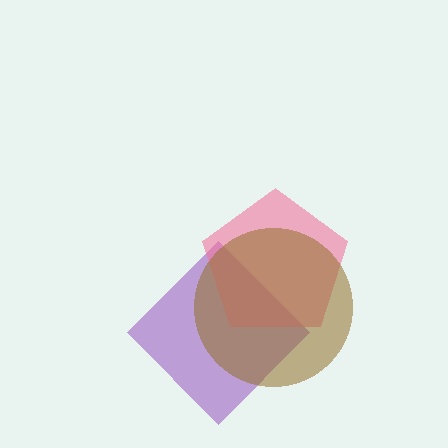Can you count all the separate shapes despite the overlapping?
Yes, there are 3 separate shapes.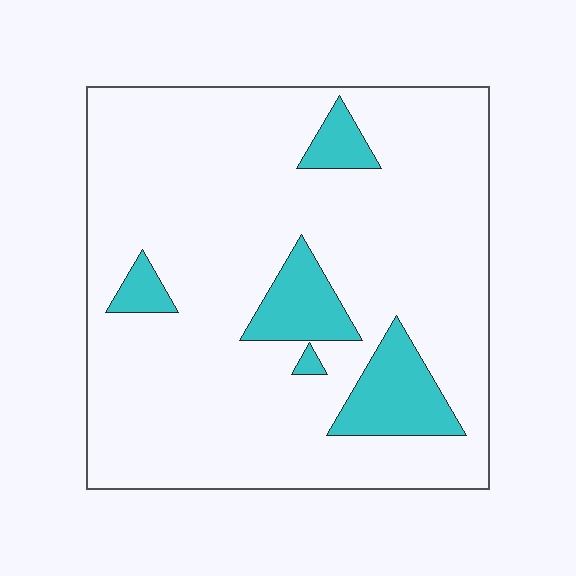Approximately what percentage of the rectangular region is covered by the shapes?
Approximately 15%.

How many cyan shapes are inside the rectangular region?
5.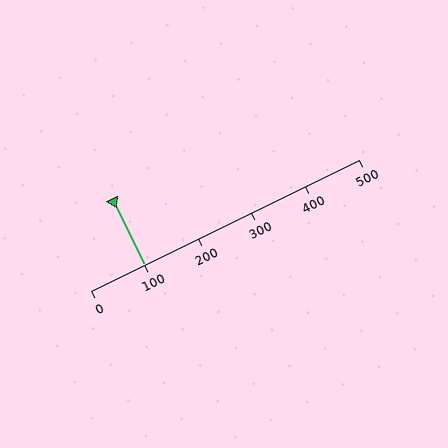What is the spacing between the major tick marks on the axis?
The major ticks are spaced 100 apart.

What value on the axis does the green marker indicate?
The marker indicates approximately 100.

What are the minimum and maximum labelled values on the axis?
The axis runs from 0 to 500.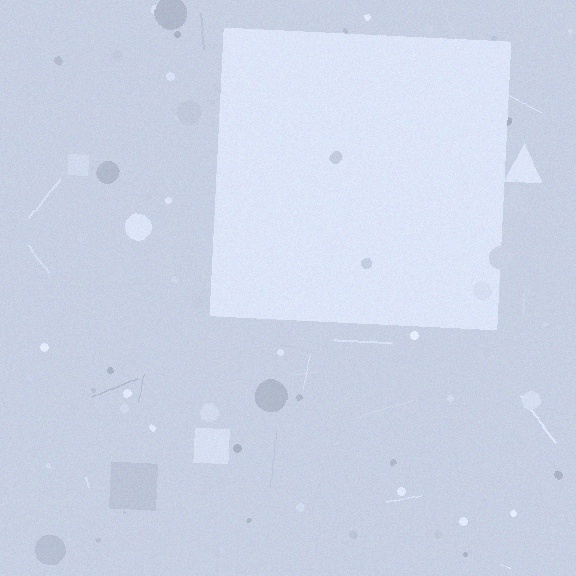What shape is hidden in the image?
A square is hidden in the image.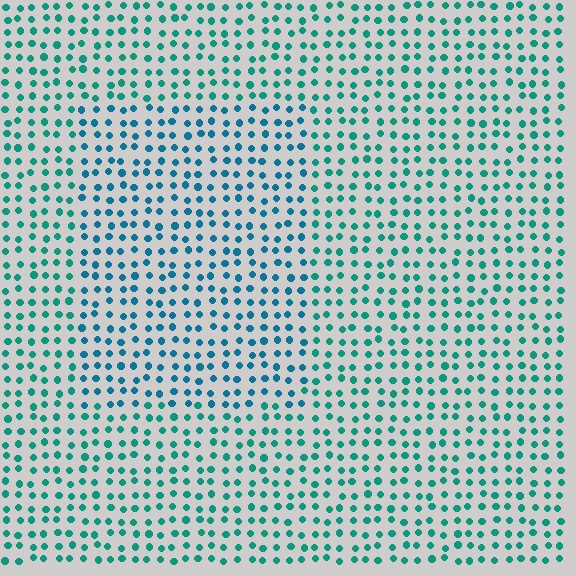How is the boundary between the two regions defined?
The boundary is defined purely by a slight shift in hue (about 26 degrees). Spacing, size, and orientation are identical on both sides.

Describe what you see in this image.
The image is filled with small teal elements in a uniform arrangement. A rectangle-shaped region is visible where the elements are tinted to a slightly different hue, forming a subtle color boundary.